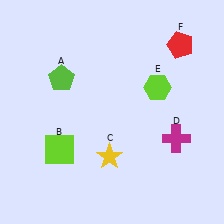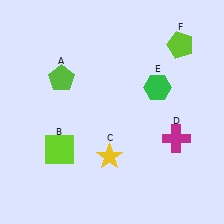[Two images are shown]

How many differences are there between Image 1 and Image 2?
There are 2 differences between the two images.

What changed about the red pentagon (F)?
In Image 1, F is red. In Image 2, it changed to lime.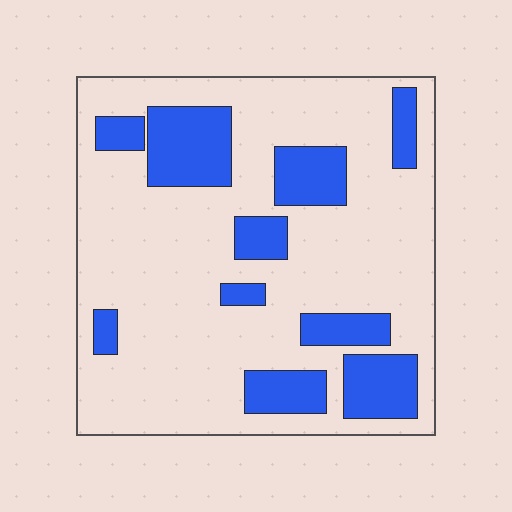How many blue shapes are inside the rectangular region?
10.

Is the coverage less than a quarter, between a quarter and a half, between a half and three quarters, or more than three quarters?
Less than a quarter.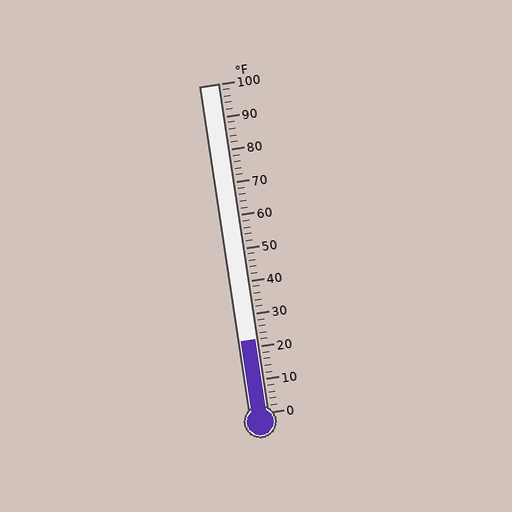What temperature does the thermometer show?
The thermometer shows approximately 22°F.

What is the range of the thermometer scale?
The thermometer scale ranges from 0°F to 100°F.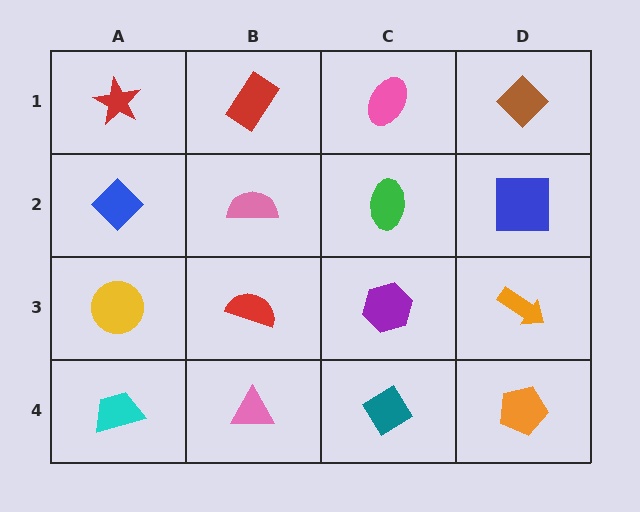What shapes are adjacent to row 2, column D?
A brown diamond (row 1, column D), an orange arrow (row 3, column D), a green ellipse (row 2, column C).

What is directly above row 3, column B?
A pink semicircle.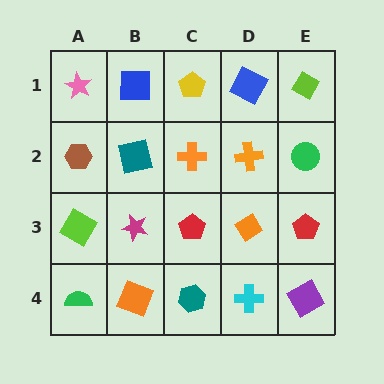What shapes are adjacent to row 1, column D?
An orange cross (row 2, column D), a yellow pentagon (row 1, column C), a lime diamond (row 1, column E).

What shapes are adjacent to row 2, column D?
A blue square (row 1, column D), an orange diamond (row 3, column D), an orange cross (row 2, column C), a green circle (row 2, column E).